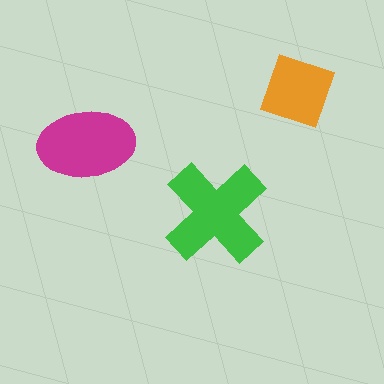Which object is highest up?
The orange diamond is topmost.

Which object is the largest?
The green cross.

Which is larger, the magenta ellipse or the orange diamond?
The magenta ellipse.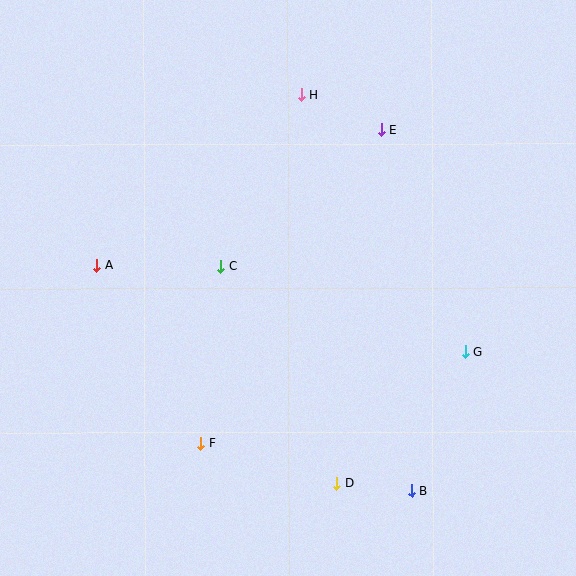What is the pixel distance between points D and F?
The distance between D and F is 142 pixels.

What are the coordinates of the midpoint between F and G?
The midpoint between F and G is at (333, 397).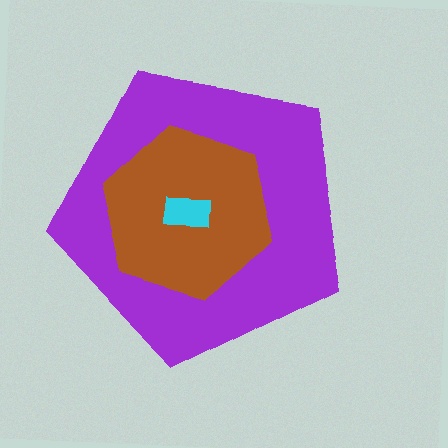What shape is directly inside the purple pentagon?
The brown hexagon.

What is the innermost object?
The cyan rectangle.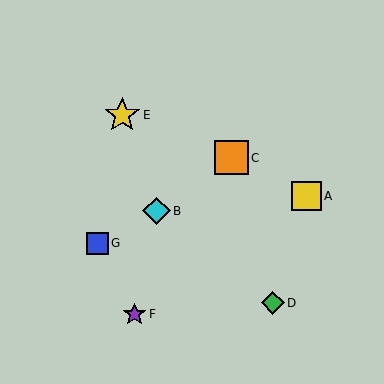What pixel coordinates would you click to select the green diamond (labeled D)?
Click at (273, 303) to select the green diamond D.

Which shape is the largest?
The yellow star (labeled E) is the largest.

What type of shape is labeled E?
Shape E is a yellow star.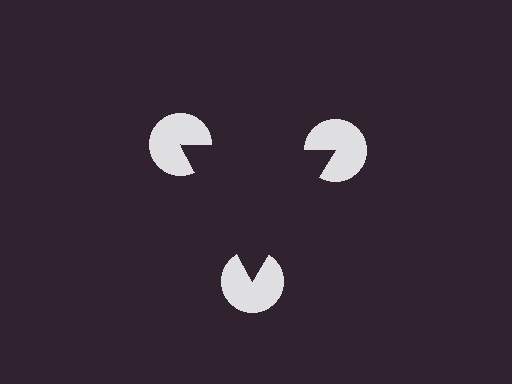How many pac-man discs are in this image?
There are 3 — one at each vertex of the illusory triangle.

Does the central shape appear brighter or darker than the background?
It typically appears slightly darker than the background, even though no actual brightness change is drawn.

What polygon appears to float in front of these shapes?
An illusory triangle — its edges are inferred from the aligned wedge cuts in the pac-man discs, not physically drawn.